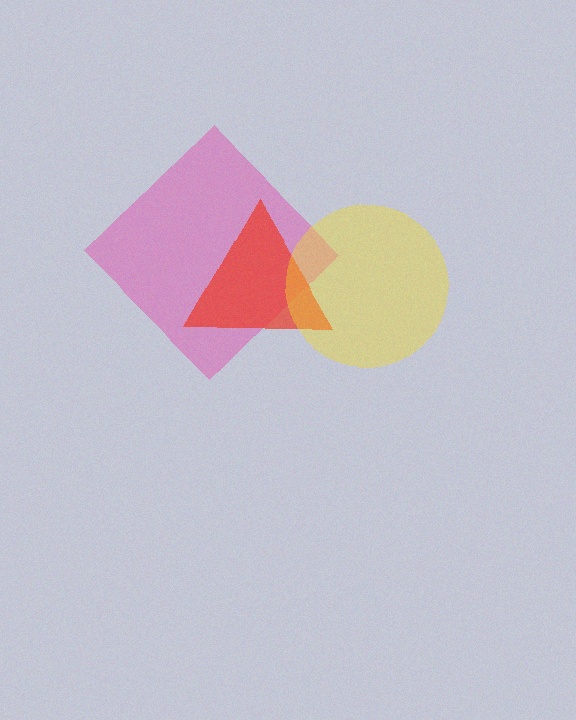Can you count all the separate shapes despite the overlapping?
Yes, there are 3 separate shapes.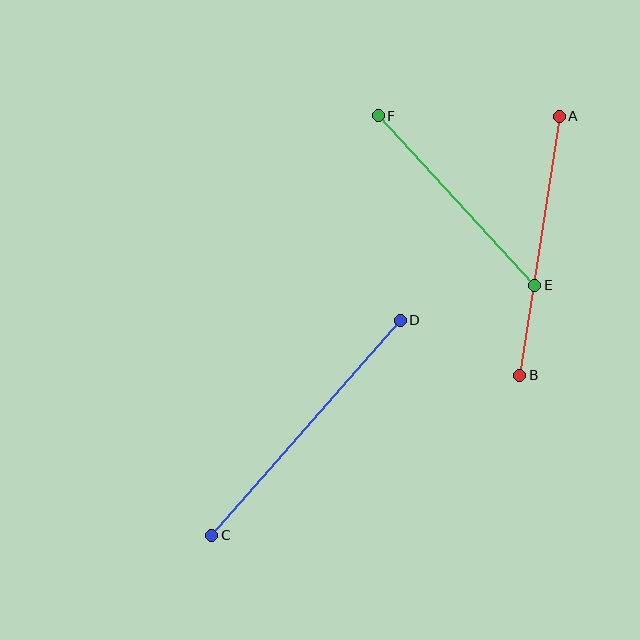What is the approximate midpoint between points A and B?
The midpoint is at approximately (540, 246) pixels.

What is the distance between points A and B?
The distance is approximately 262 pixels.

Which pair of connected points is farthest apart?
Points C and D are farthest apart.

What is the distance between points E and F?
The distance is approximately 231 pixels.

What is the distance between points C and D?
The distance is approximately 286 pixels.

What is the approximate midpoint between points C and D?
The midpoint is at approximately (306, 428) pixels.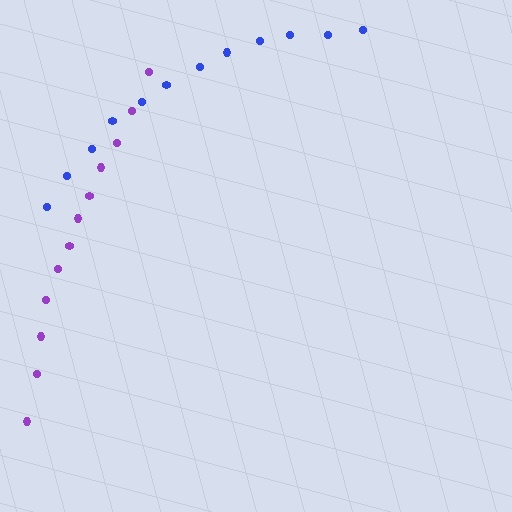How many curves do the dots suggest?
There are 2 distinct paths.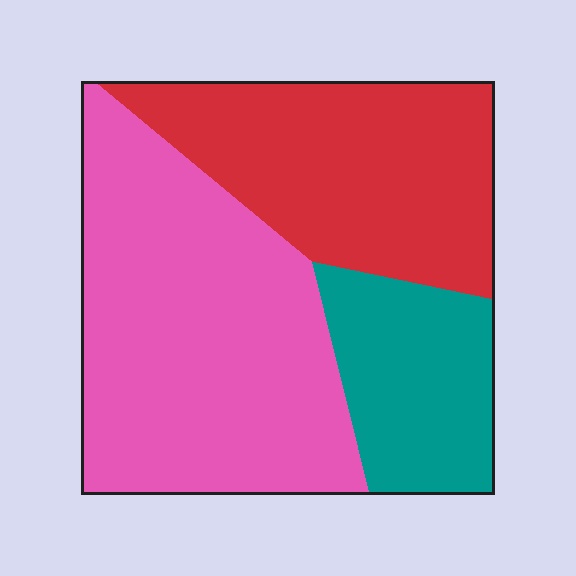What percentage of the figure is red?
Red takes up between a quarter and a half of the figure.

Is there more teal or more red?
Red.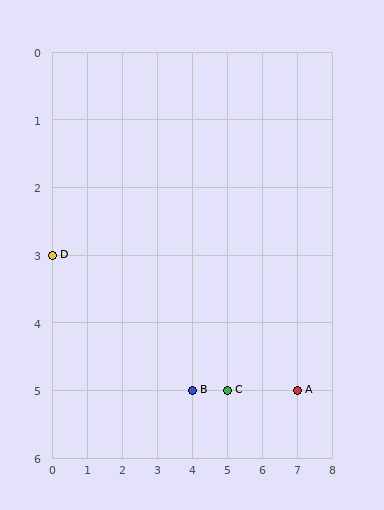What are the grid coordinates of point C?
Point C is at grid coordinates (5, 5).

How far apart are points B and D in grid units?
Points B and D are 4 columns and 2 rows apart (about 4.5 grid units diagonally).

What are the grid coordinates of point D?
Point D is at grid coordinates (0, 3).